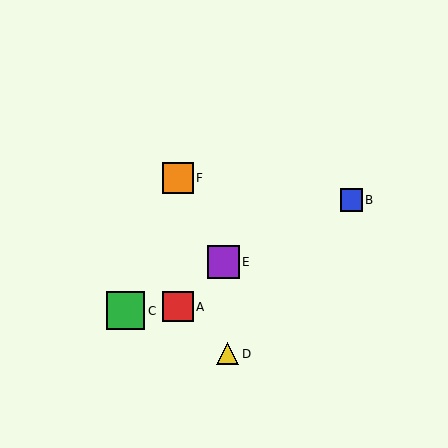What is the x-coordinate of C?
Object C is at x≈126.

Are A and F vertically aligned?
Yes, both are at x≈178.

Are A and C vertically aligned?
No, A is at x≈178 and C is at x≈126.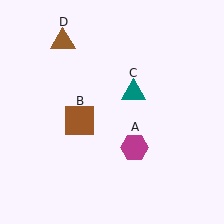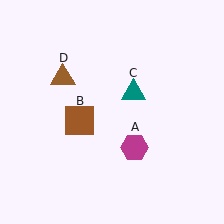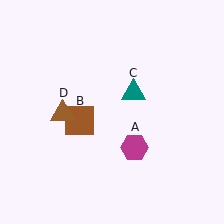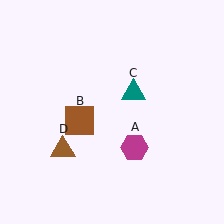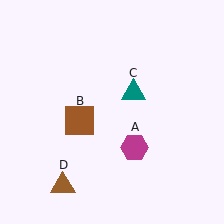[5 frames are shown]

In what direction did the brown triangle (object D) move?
The brown triangle (object D) moved down.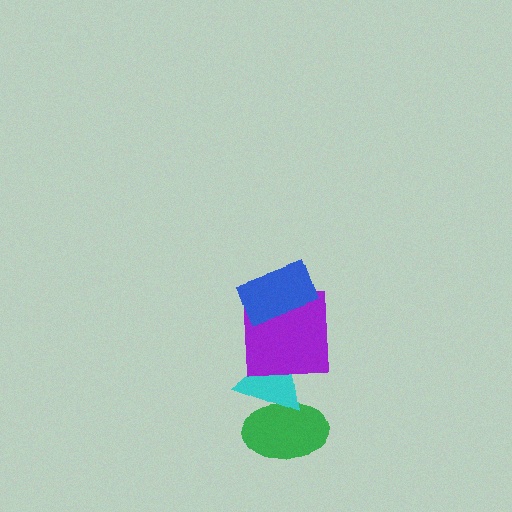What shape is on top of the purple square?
The blue rectangle is on top of the purple square.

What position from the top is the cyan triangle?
The cyan triangle is 3rd from the top.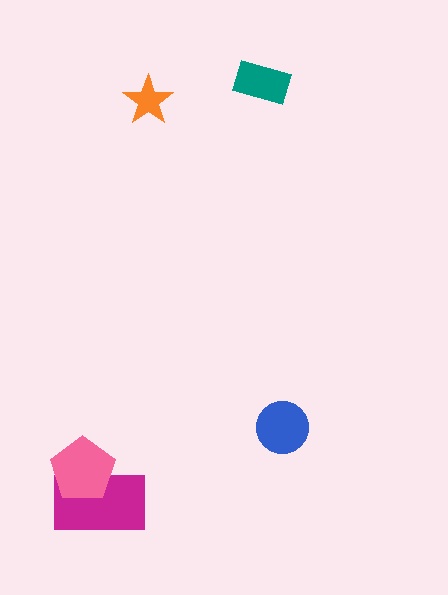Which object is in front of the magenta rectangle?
The pink pentagon is in front of the magenta rectangle.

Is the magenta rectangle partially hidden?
Yes, it is partially covered by another shape.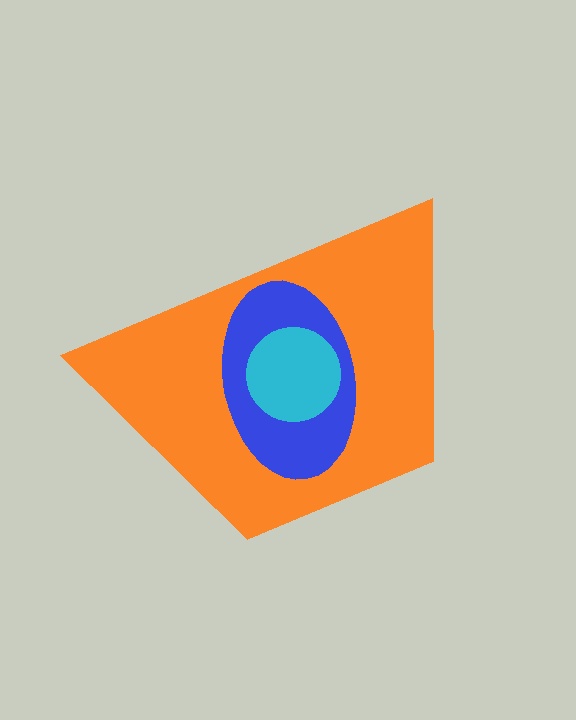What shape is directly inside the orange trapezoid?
The blue ellipse.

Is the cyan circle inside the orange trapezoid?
Yes.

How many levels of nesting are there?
3.